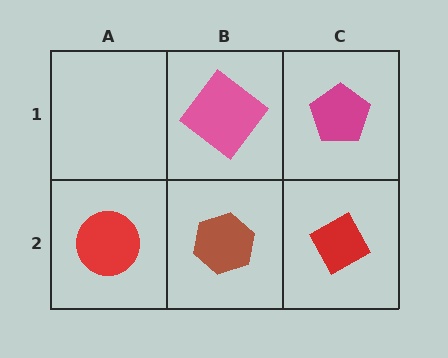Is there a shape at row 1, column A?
No, that cell is empty.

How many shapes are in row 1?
2 shapes.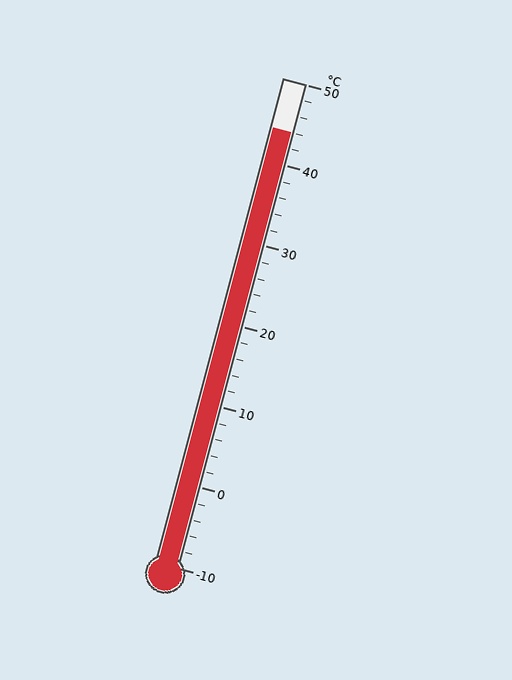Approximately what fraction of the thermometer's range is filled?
The thermometer is filled to approximately 90% of its range.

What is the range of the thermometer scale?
The thermometer scale ranges from -10°C to 50°C.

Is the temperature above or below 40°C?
The temperature is above 40°C.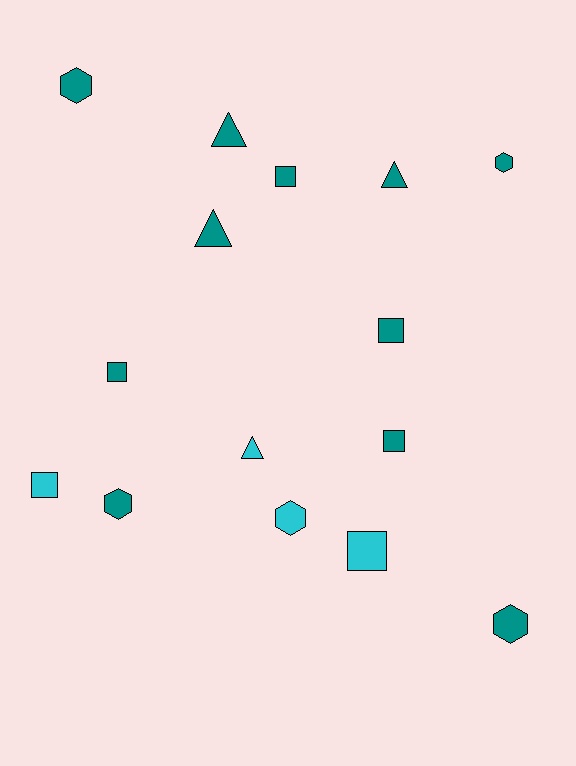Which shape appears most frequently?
Square, with 6 objects.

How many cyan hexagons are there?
There is 1 cyan hexagon.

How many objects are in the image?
There are 15 objects.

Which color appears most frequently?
Teal, with 11 objects.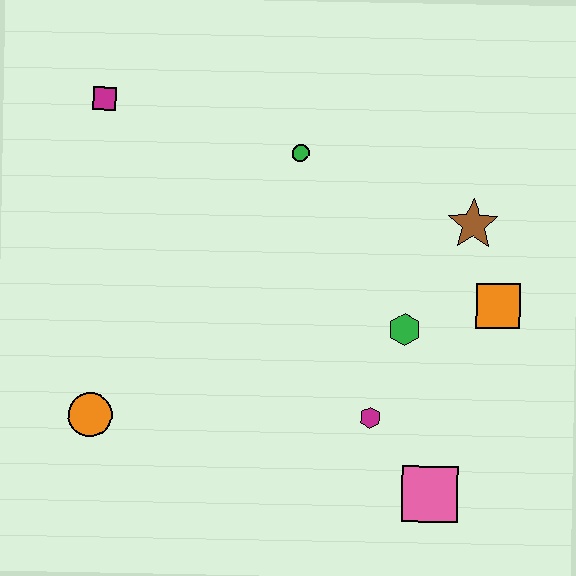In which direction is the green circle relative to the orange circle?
The green circle is above the orange circle.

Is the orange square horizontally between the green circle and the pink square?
No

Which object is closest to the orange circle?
The magenta hexagon is closest to the orange circle.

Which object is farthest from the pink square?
The magenta square is farthest from the pink square.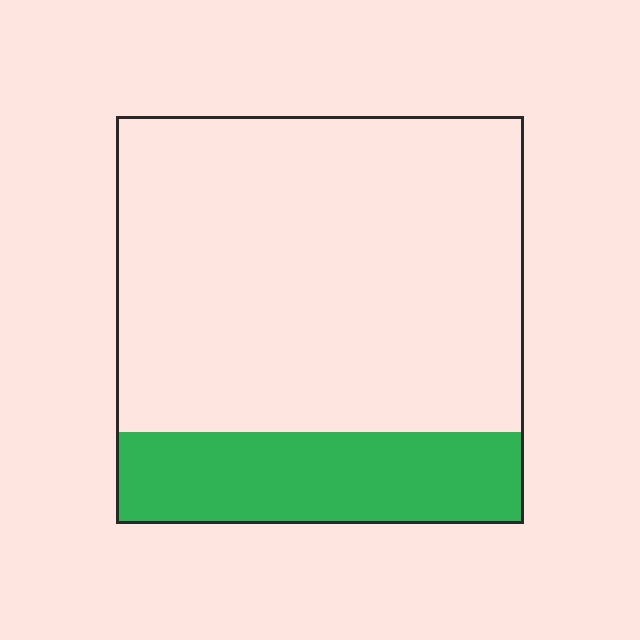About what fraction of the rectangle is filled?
About one quarter (1/4).